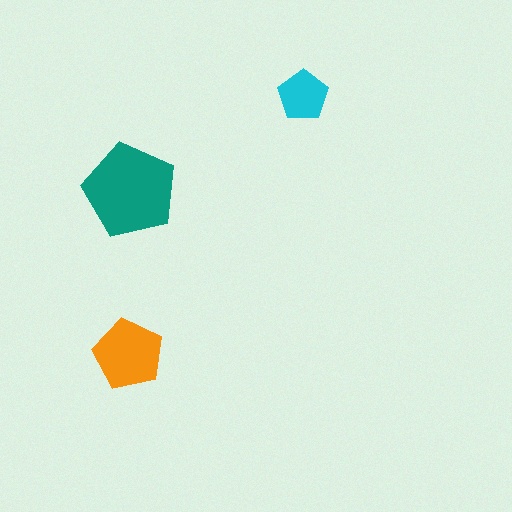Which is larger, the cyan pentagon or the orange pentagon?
The orange one.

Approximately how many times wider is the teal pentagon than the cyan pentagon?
About 2 times wider.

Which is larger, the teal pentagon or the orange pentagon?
The teal one.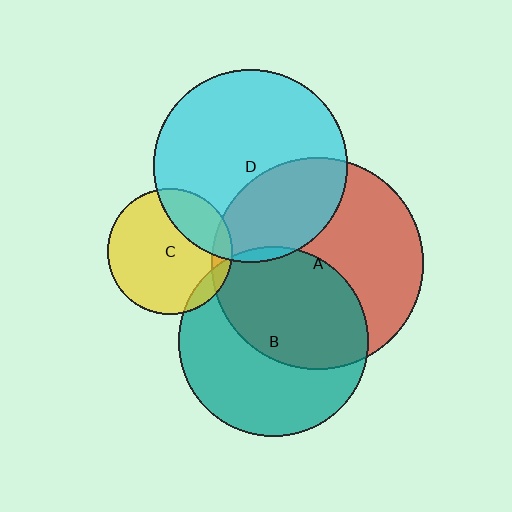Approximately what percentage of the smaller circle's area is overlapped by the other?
Approximately 10%.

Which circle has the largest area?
Circle A (red).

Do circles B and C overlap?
Yes.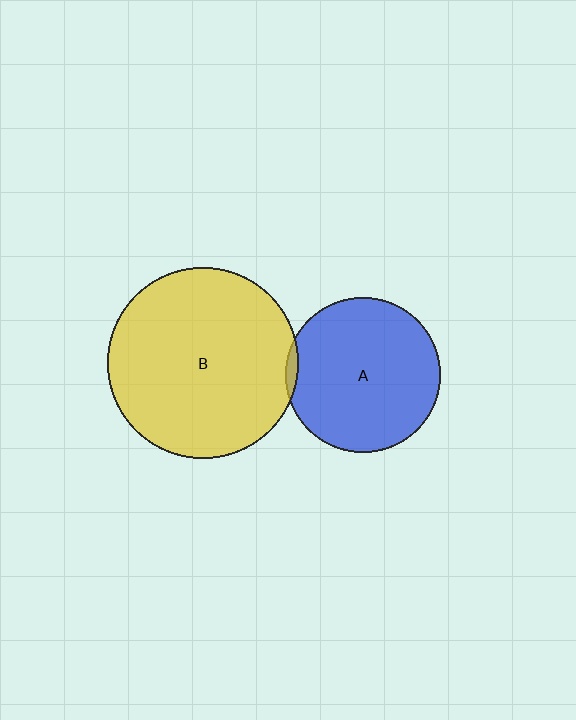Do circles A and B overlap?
Yes.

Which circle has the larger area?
Circle B (yellow).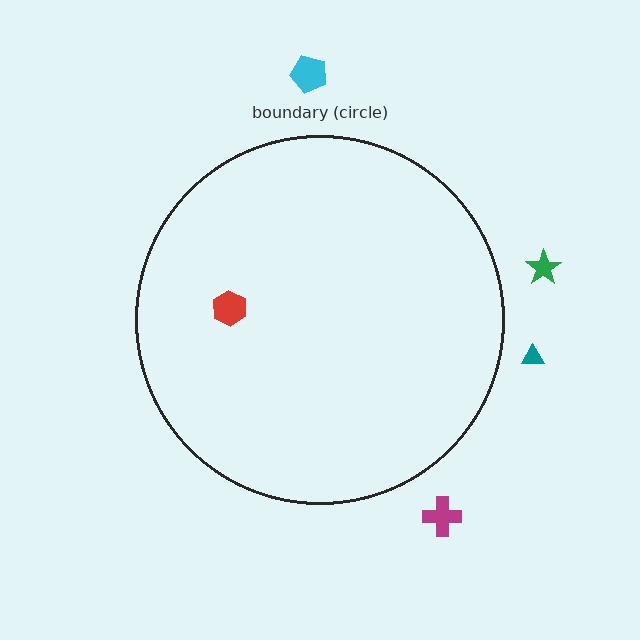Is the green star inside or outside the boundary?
Outside.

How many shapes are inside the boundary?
1 inside, 4 outside.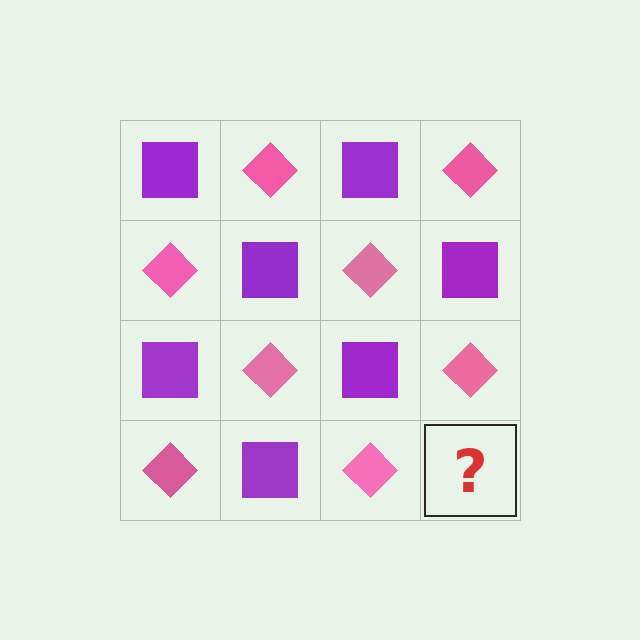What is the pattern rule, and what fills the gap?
The rule is that it alternates purple square and pink diamond in a checkerboard pattern. The gap should be filled with a purple square.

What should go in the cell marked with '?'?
The missing cell should contain a purple square.